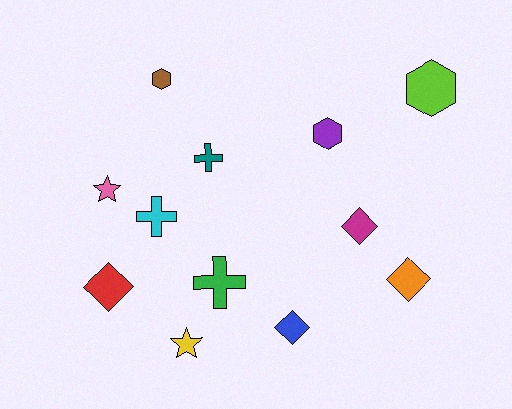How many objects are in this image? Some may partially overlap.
There are 12 objects.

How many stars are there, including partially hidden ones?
There are 2 stars.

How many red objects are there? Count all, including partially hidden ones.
There is 1 red object.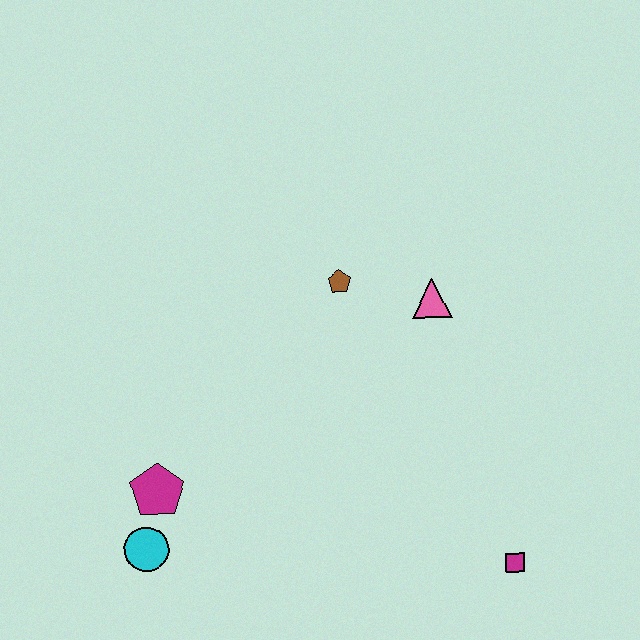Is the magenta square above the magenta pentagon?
No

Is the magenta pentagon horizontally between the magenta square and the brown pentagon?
No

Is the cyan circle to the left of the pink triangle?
Yes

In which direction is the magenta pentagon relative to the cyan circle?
The magenta pentagon is above the cyan circle.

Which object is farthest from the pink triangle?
The cyan circle is farthest from the pink triangle.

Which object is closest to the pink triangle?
The brown pentagon is closest to the pink triangle.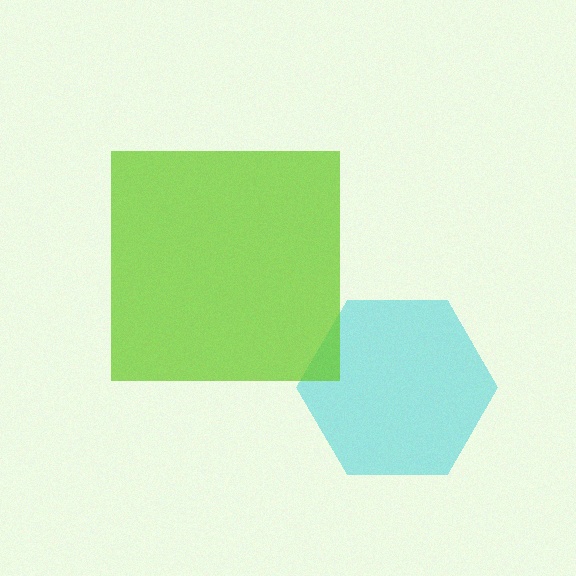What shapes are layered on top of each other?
The layered shapes are: a cyan hexagon, a lime square.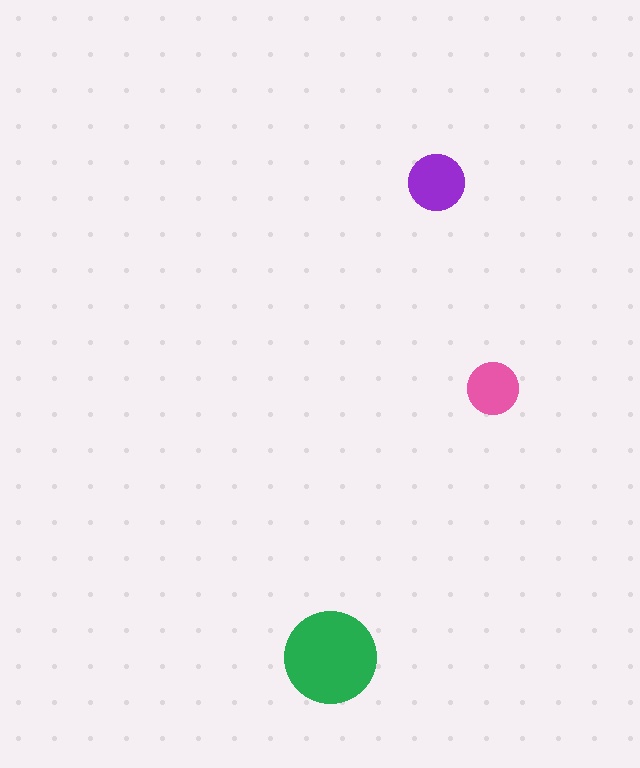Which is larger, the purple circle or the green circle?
The green one.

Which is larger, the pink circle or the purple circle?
The purple one.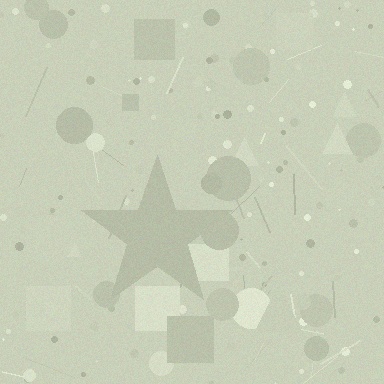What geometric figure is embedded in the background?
A star is embedded in the background.